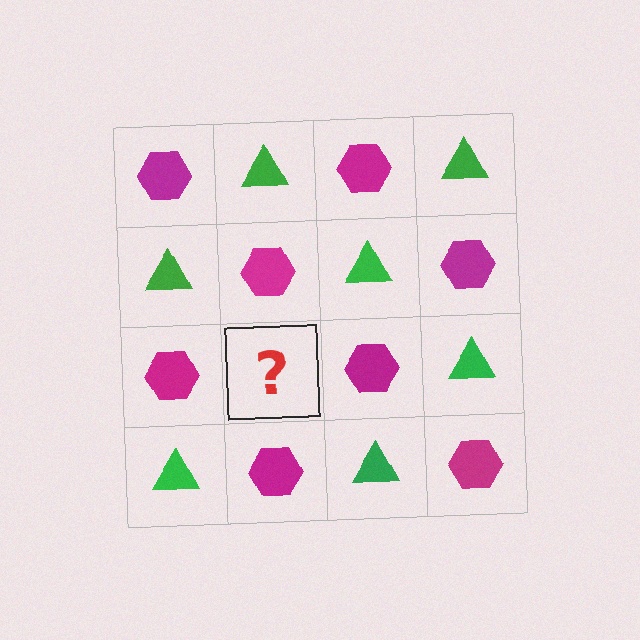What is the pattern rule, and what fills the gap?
The rule is that it alternates magenta hexagon and green triangle in a checkerboard pattern. The gap should be filled with a green triangle.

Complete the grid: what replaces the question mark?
The question mark should be replaced with a green triangle.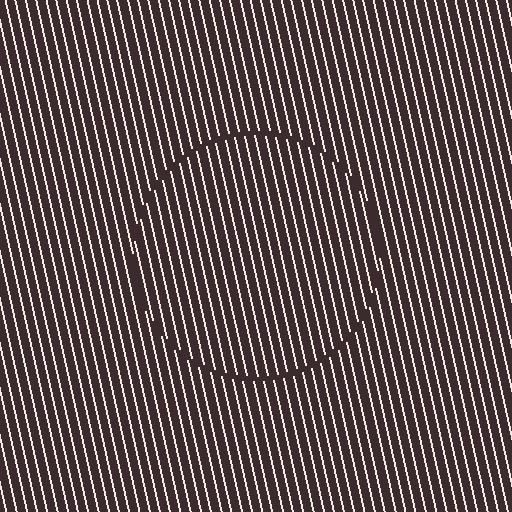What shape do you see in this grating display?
An illusory circle. The interior of the shape contains the same grating, shifted by half a period — the contour is defined by the phase discontinuity where line-ends from the inner and outer gratings abut.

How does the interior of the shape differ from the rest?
The interior of the shape contains the same grating, shifted by half a period — the contour is defined by the phase discontinuity where line-ends from the inner and outer gratings abut.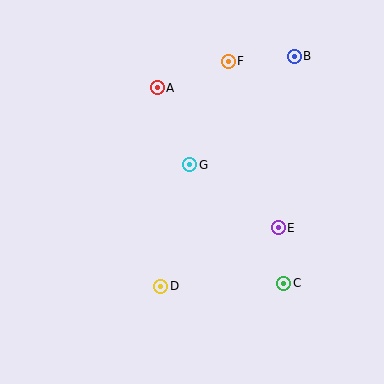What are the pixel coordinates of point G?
Point G is at (190, 165).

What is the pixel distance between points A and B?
The distance between A and B is 141 pixels.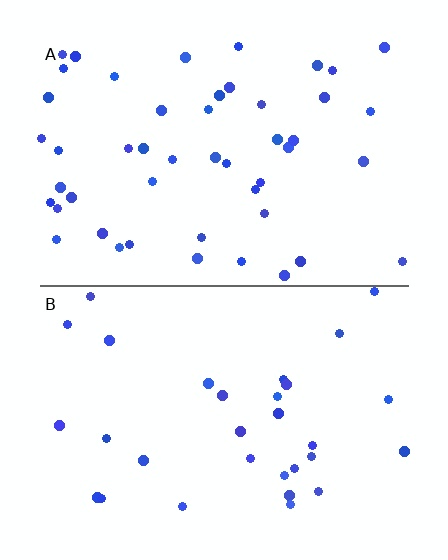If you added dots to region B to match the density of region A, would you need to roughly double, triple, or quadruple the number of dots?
Approximately double.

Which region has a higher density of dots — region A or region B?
A (the top).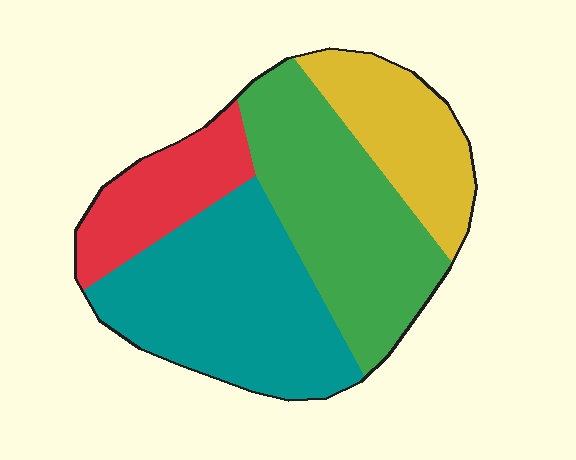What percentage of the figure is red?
Red covers about 15% of the figure.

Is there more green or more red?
Green.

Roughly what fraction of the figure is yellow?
Yellow covers 18% of the figure.